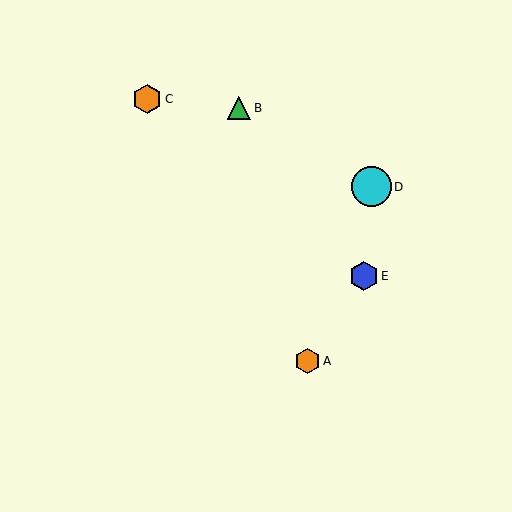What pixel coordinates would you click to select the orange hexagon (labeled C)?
Click at (147, 99) to select the orange hexagon C.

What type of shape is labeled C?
Shape C is an orange hexagon.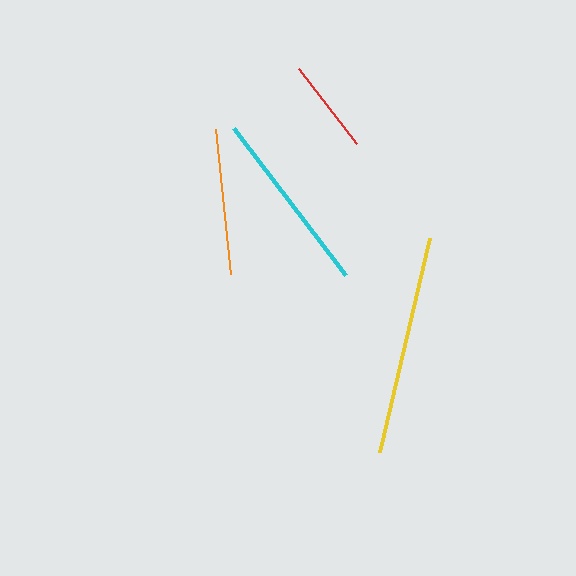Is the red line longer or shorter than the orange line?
The orange line is longer than the red line.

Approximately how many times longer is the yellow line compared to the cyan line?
The yellow line is approximately 1.2 times the length of the cyan line.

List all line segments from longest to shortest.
From longest to shortest: yellow, cyan, orange, red.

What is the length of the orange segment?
The orange segment is approximately 146 pixels long.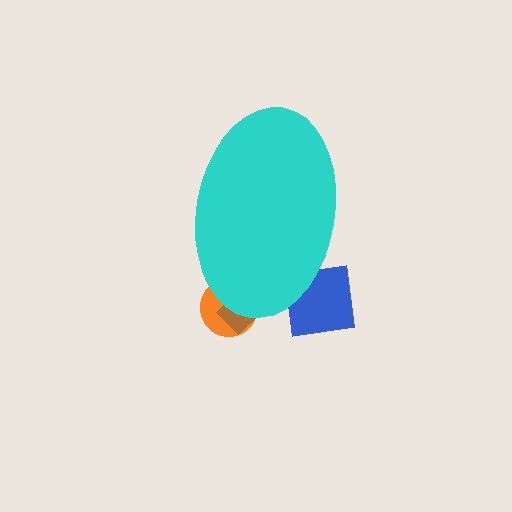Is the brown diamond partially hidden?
Yes, the brown diamond is partially hidden behind the cyan ellipse.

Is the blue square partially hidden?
Yes, the blue square is partially hidden behind the cyan ellipse.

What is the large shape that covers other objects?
A cyan ellipse.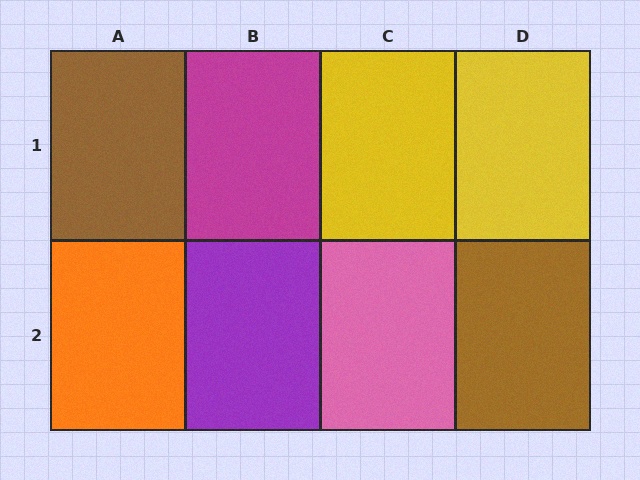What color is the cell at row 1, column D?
Yellow.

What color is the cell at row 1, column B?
Magenta.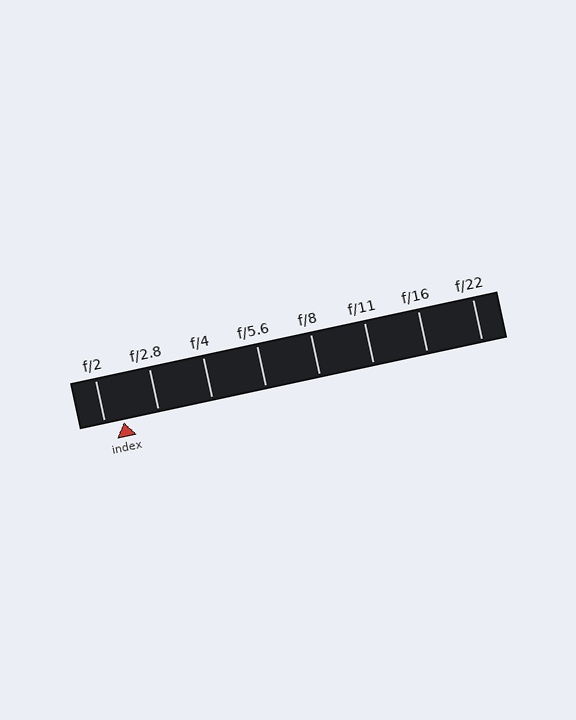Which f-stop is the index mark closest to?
The index mark is closest to f/2.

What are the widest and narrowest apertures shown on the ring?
The widest aperture shown is f/2 and the narrowest is f/22.